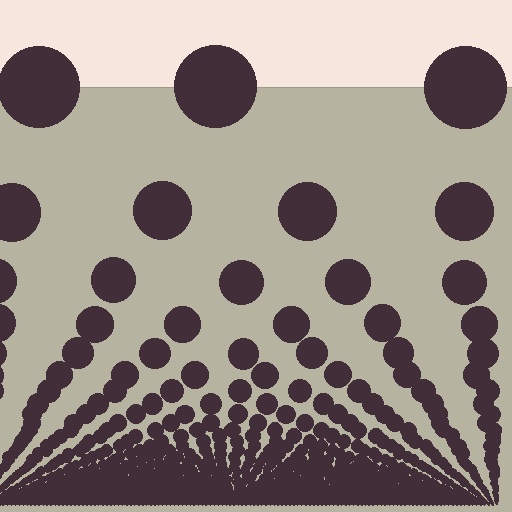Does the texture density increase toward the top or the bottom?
Density increases toward the bottom.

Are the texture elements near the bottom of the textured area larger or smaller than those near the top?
Smaller. The gradient is inverted — elements near the bottom are smaller and denser.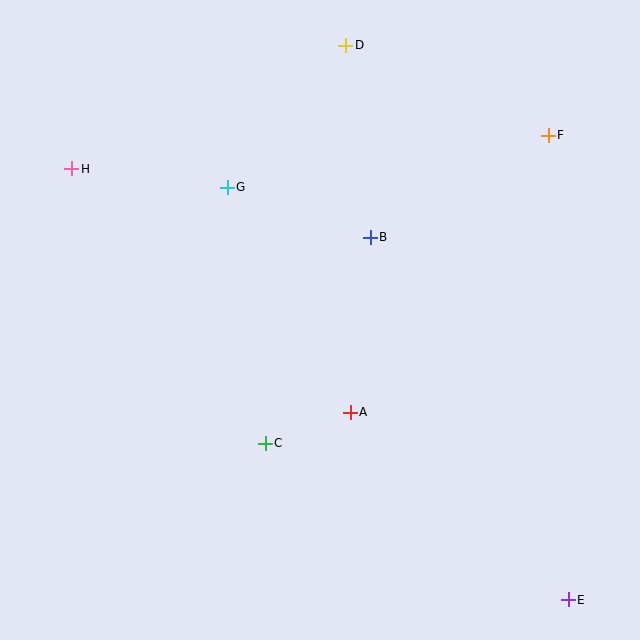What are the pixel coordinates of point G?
Point G is at (227, 187).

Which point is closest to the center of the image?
Point B at (370, 237) is closest to the center.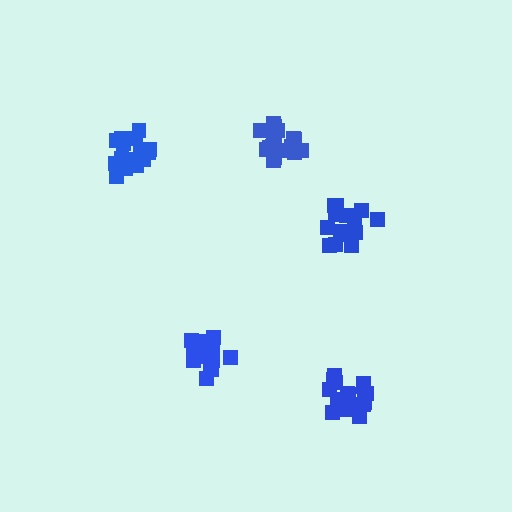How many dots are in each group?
Group 1: 18 dots, Group 2: 19 dots, Group 3: 14 dots, Group 4: 18 dots, Group 5: 19 dots (88 total).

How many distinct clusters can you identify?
There are 5 distinct clusters.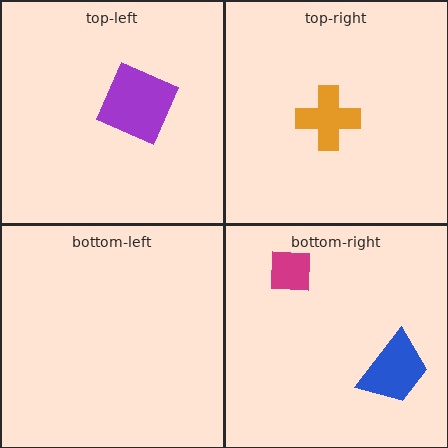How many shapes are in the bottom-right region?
2.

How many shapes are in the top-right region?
1.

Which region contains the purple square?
The top-left region.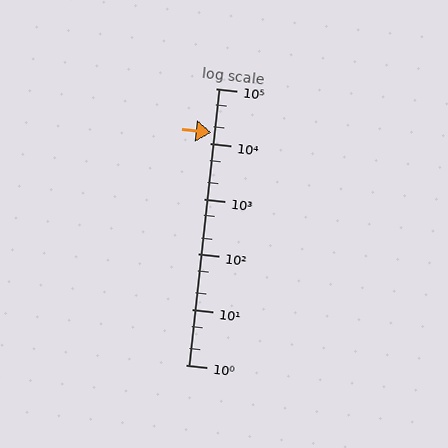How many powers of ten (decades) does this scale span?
The scale spans 5 decades, from 1 to 100000.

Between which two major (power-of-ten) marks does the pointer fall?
The pointer is between 10000 and 100000.